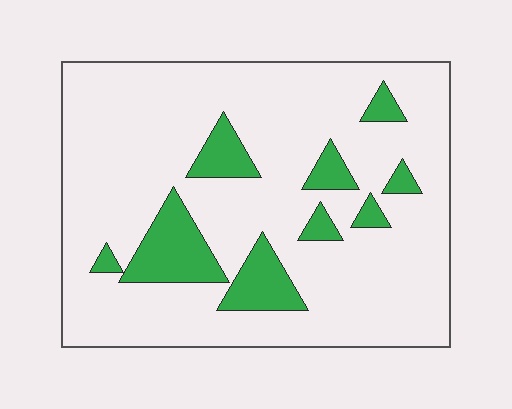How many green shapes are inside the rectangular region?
9.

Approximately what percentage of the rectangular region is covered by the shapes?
Approximately 15%.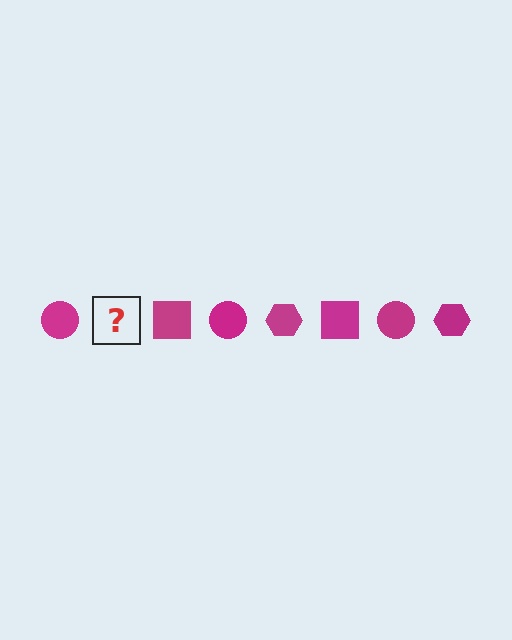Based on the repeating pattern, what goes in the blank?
The blank should be a magenta hexagon.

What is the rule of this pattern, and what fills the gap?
The rule is that the pattern cycles through circle, hexagon, square shapes in magenta. The gap should be filled with a magenta hexagon.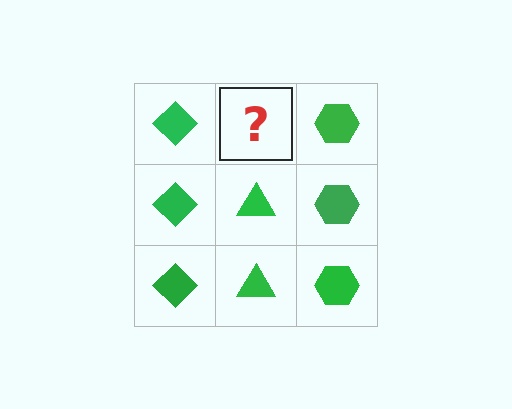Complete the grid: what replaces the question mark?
The question mark should be replaced with a green triangle.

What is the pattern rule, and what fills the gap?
The rule is that each column has a consistent shape. The gap should be filled with a green triangle.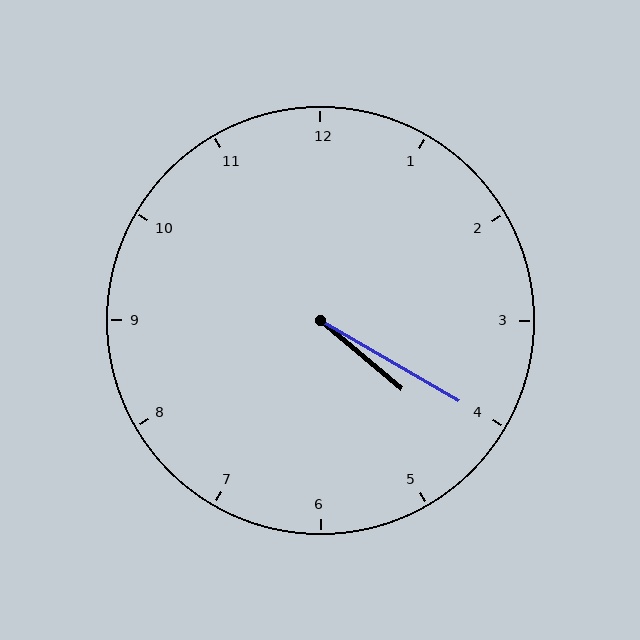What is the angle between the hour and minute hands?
Approximately 10 degrees.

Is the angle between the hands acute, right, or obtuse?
It is acute.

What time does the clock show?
4:20.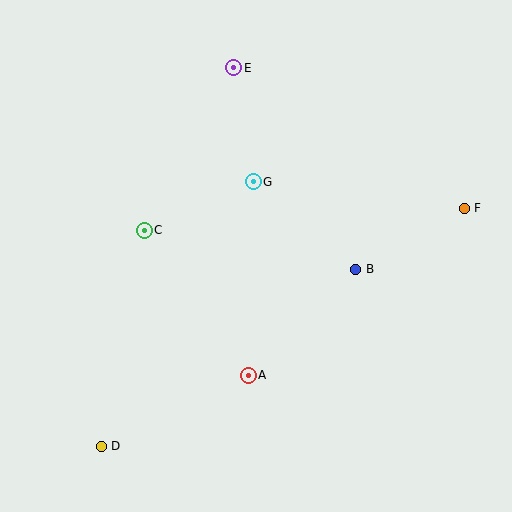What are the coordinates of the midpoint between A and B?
The midpoint between A and B is at (302, 322).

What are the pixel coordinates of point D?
Point D is at (101, 446).